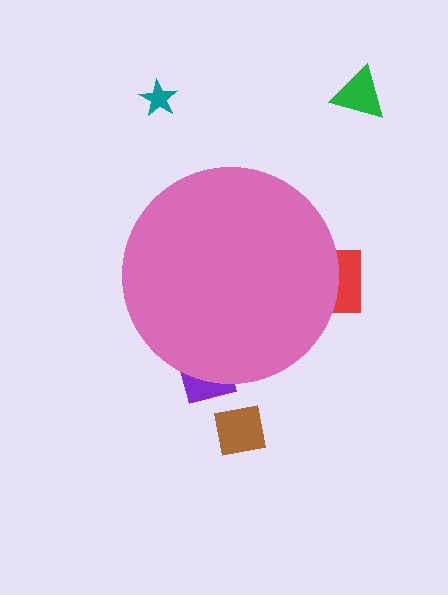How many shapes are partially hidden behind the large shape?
2 shapes are partially hidden.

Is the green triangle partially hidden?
No, the green triangle is fully visible.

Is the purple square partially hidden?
Yes, the purple square is partially hidden behind the pink circle.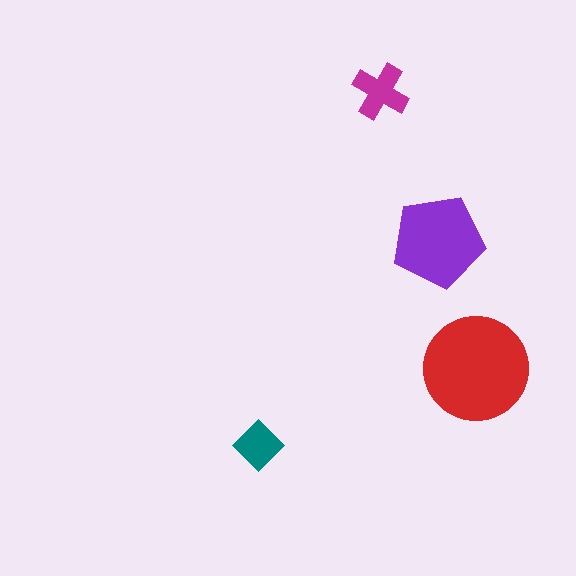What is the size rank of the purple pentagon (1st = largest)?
2nd.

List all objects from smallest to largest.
The teal diamond, the magenta cross, the purple pentagon, the red circle.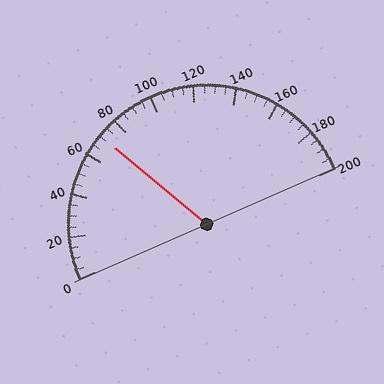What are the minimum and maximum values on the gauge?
The gauge ranges from 0 to 200.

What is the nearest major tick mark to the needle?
The nearest major tick mark is 80.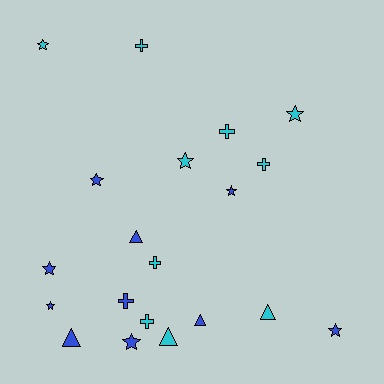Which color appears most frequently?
Blue, with 10 objects.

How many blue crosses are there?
There is 1 blue cross.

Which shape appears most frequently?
Star, with 9 objects.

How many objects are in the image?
There are 20 objects.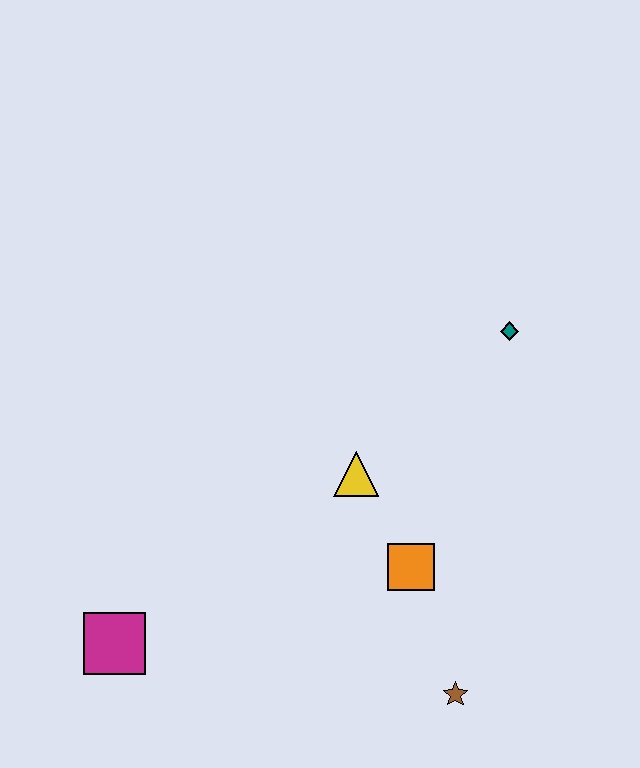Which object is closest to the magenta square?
The yellow triangle is closest to the magenta square.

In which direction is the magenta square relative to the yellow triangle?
The magenta square is to the left of the yellow triangle.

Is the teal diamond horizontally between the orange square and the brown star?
No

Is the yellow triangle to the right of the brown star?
No